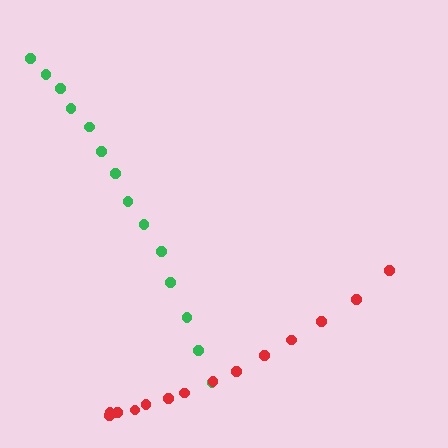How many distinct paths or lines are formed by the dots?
There are 2 distinct paths.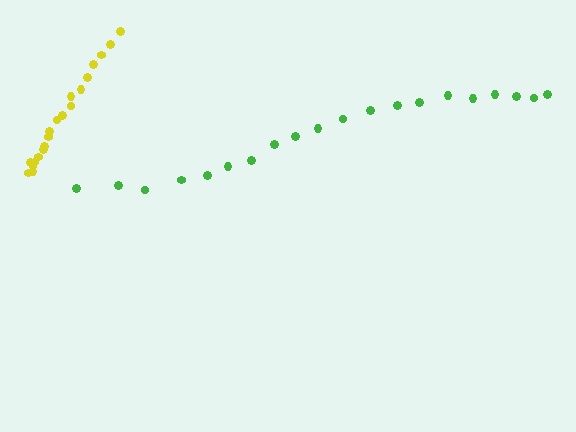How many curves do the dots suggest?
There are 2 distinct paths.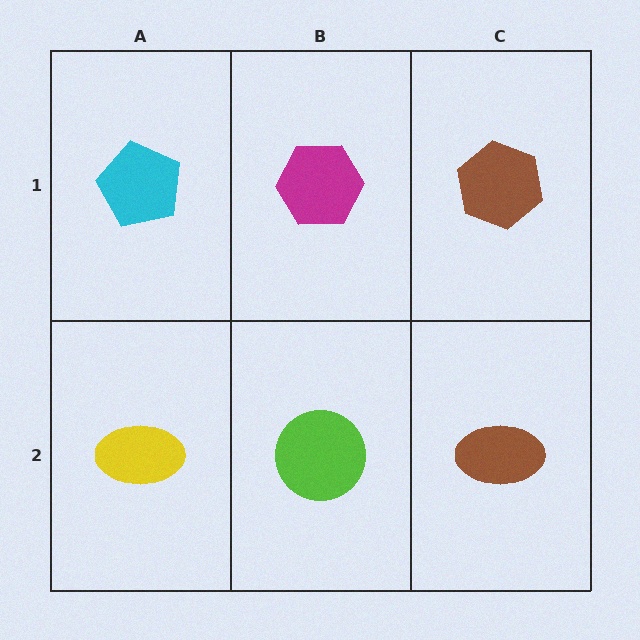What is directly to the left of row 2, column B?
A yellow ellipse.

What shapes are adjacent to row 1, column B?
A lime circle (row 2, column B), a cyan pentagon (row 1, column A), a brown hexagon (row 1, column C).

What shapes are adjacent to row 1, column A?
A yellow ellipse (row 2, column A), a magenta hexagon (row 1, column B).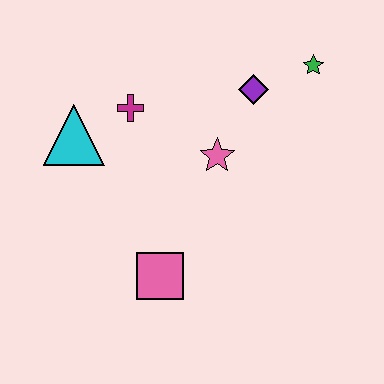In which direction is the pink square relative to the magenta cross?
The pink square is below the magenta cross.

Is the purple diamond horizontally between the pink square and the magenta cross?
No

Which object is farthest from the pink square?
The green star is farthest from the pink square.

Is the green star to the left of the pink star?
No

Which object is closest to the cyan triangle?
The magenta cross is closest to the cyan triangle.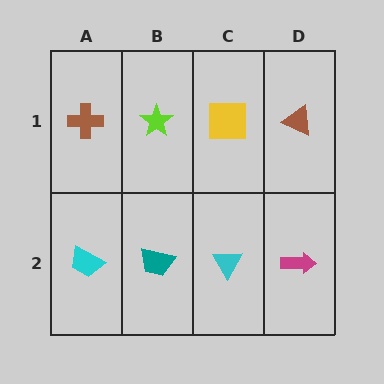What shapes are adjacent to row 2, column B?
A lime star (row 1, column B), a cyan trapezoid (row 2, column A), a cyan triangle (row 2, column C).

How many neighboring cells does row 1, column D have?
2.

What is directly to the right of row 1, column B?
A yellow square.